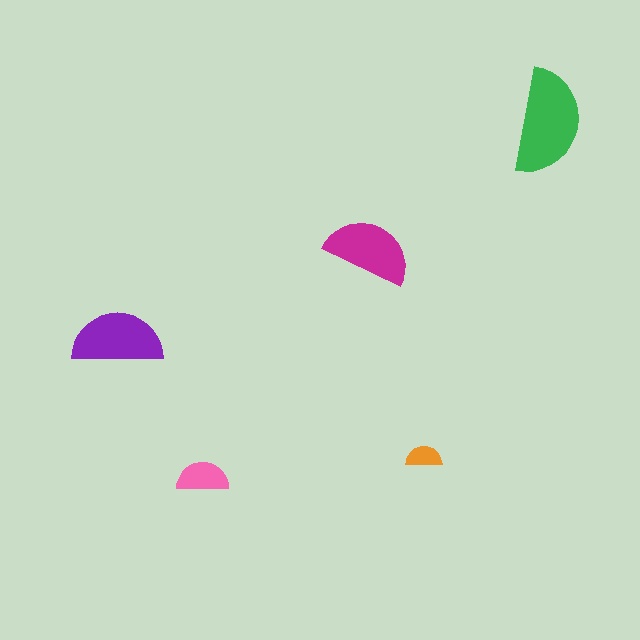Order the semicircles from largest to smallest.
the green one, the purple one, the magenta one, the pink one, the orange one.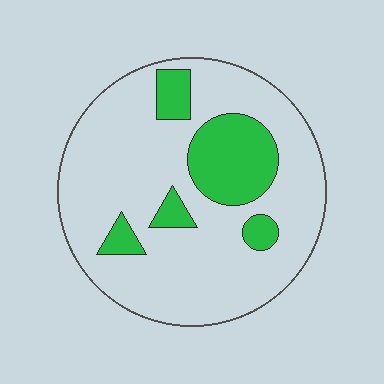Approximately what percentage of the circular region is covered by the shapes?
Approximately 20%.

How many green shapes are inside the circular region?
5.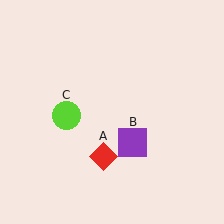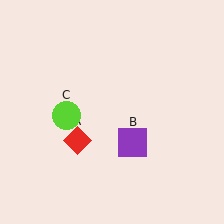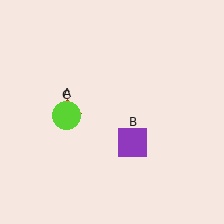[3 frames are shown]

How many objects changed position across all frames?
1 object changed position: red diamond (object A).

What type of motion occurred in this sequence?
The red diamond (object A) rotated clockwise around the center of the scene.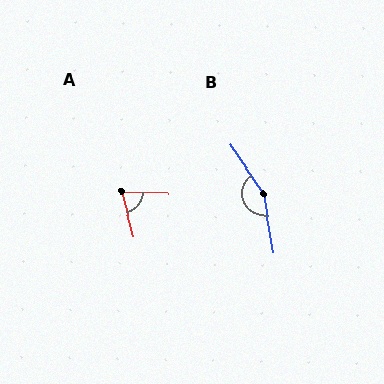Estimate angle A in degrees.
Approximately 73 degrees.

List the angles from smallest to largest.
A (73°), B (155°).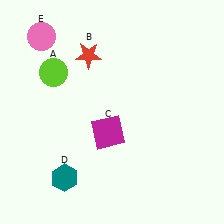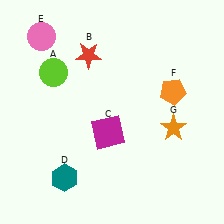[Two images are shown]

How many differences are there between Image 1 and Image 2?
There are 2 differences between the two images.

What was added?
An orange pentagon (F), an orange star (G) were added in Image 2.